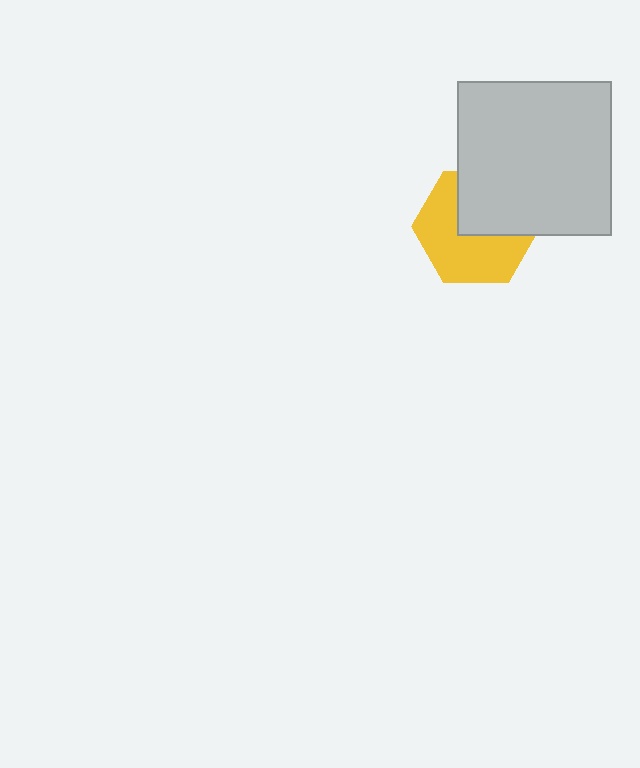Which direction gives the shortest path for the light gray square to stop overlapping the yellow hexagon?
Moving up gives the shortest separation.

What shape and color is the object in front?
The object in front is a light gray square.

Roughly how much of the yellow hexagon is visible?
About half of it is visible (roughly 59%).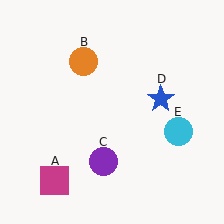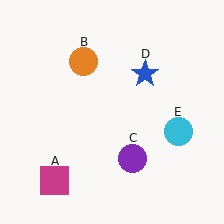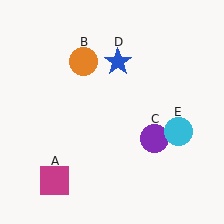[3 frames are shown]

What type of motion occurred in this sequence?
The purple circle (object C), blue star (object D) rotated counterclockwise around the center of the scene.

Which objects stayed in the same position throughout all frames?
Magenta square (object A) and orange circle (object B) and cyan circle (object E) remained stationary.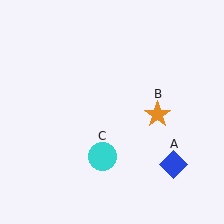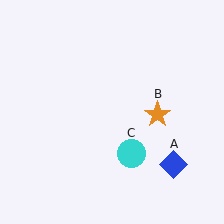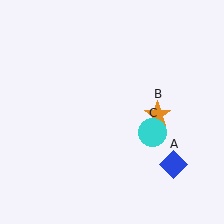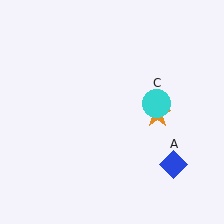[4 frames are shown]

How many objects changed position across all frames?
1 object changed position: cyan circle (object C).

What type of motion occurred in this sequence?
The cyan circle (object C) rotated counterclockwise around the center of the scene.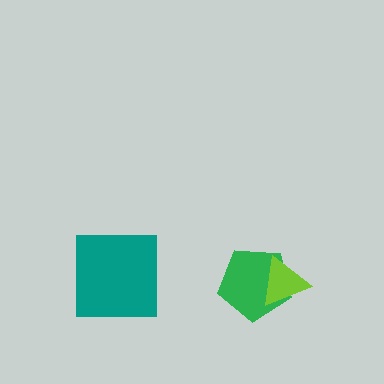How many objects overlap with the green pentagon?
1 object overlaps with the green pentagon.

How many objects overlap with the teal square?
0 objects overlap with the teal square.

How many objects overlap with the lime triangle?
1 object overlaps with the lime triangle.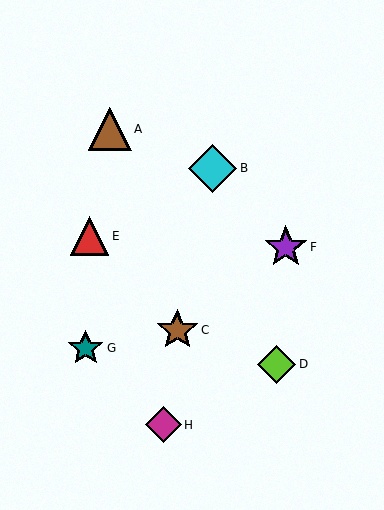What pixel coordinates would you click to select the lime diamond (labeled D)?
Click at (277, 364) to select the lime diamond D.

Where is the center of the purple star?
The center of the purple star is at (286, 247).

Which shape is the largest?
The cyan diamond (labeled B) is the largest.